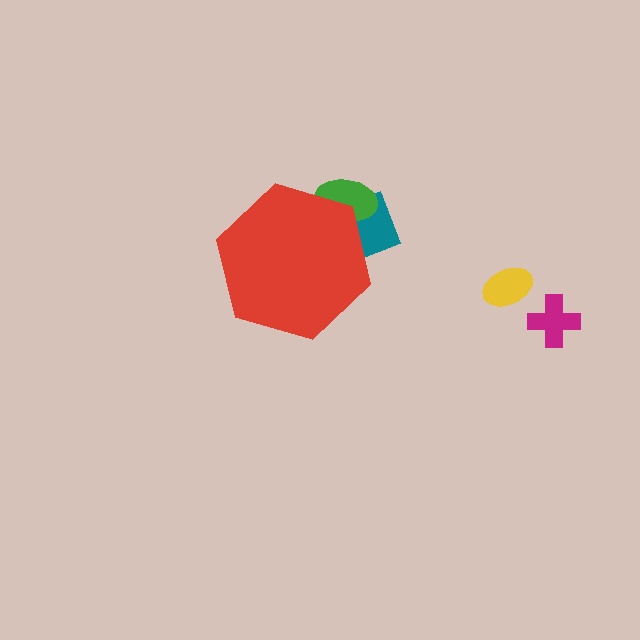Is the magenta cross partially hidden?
No, the magenta cross is fully visible.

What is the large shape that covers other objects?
A red hexagon.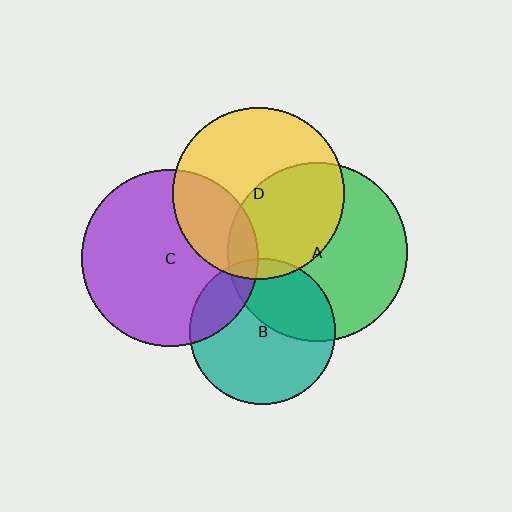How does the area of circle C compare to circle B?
Approximately 1.5 times.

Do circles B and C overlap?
Yes.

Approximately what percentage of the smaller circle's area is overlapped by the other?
Approximately 20%.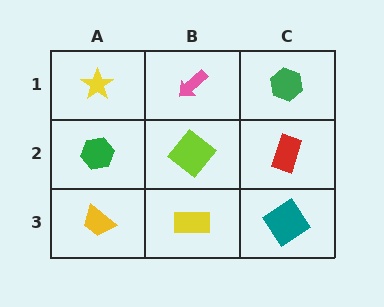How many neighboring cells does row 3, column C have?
2.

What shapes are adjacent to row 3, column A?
A green hexagon (row 2, column A), a yellow rectangle (row 3, column B).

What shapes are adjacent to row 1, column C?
A red rectangle (row 2, column C), a pink arrow (row 1, column B).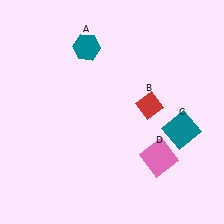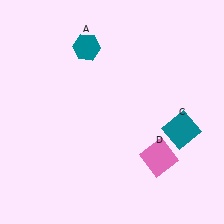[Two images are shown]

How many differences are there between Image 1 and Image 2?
There is 1 difference between the two images.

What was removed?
The red diamond (B) was removed in Image 2.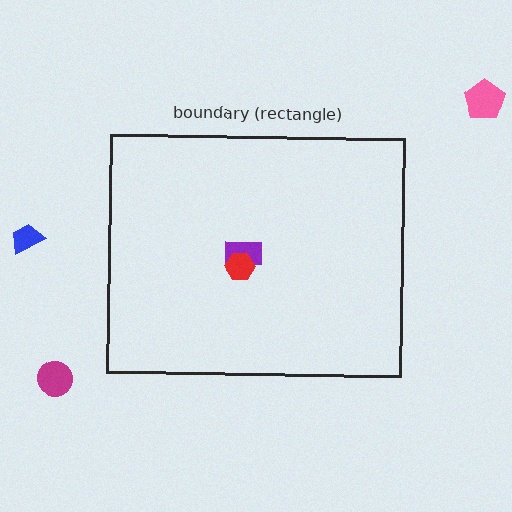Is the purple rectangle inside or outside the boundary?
Inside.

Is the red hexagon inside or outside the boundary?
Inside.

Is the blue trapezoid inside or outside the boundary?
Outside.